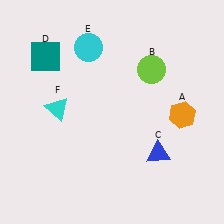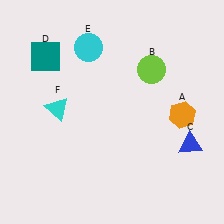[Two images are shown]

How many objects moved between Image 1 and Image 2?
1 object moved between the two images.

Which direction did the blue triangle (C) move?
The blue triangle (C) moved right.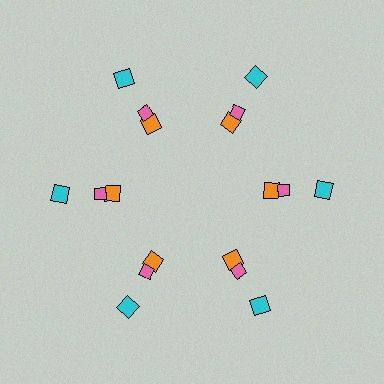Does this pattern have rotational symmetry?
Yes, this pattern has 6-fold rotational symmetry. It looks the same after rotating 60 degrees around the center.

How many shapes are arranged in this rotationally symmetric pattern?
There are 18 shapes, arranged in 6 groups of 3.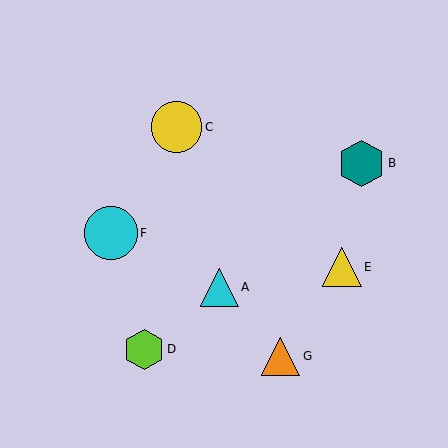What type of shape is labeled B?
Shape B is a teal hexagon.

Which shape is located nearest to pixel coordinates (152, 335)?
The lime hexagon (labeled D) at (144, 349) is nearest to that location.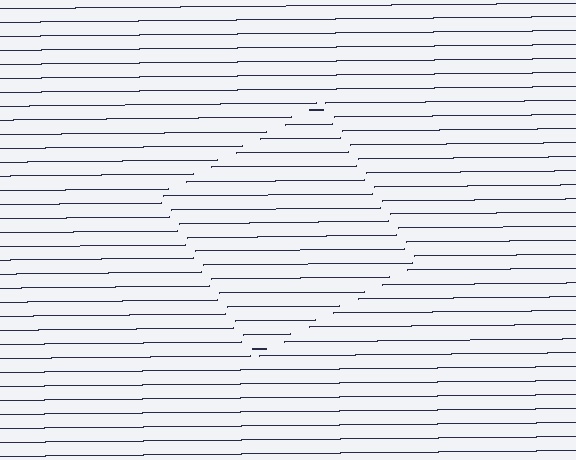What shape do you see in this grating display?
An illusory square. The interior of the shape contains the same grating, shifted by half a period — the contour is defined by the phase discontinuity where line-ends from the inner and outer gratings abut.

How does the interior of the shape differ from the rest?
The interior of the shape contains the same grating, shifted by half a period — the contour is defined by the phase discontinuity where line-ends from the inner and outer gratings abut.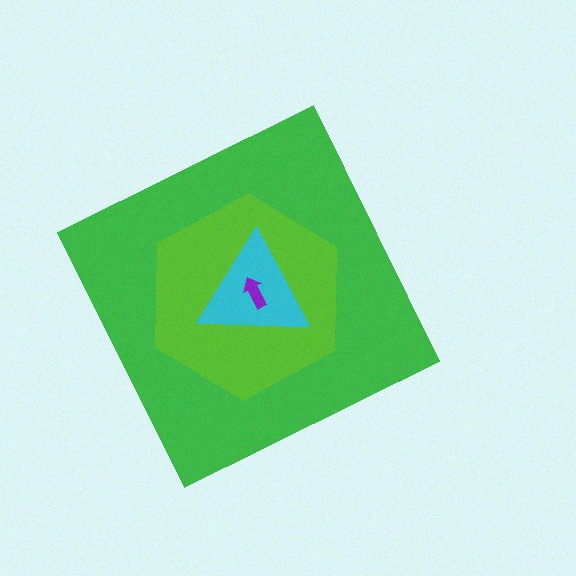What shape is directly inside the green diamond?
The lime hexagon.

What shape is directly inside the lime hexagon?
The cyan triangle.